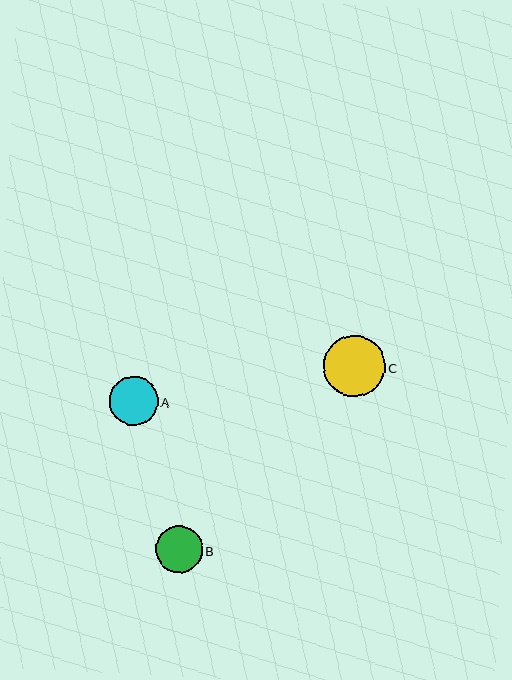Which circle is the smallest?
Circle B is the smallest with a size of approximately 47 pixels.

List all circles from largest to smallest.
From largest to smallest: C, A, B.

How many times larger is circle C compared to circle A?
Circle C is approximately 1.3 times the size of circle A.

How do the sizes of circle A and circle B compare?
Circle A and circle B are approximately the same size.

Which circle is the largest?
Circle C is the largest with a size of approximately 62 pixels.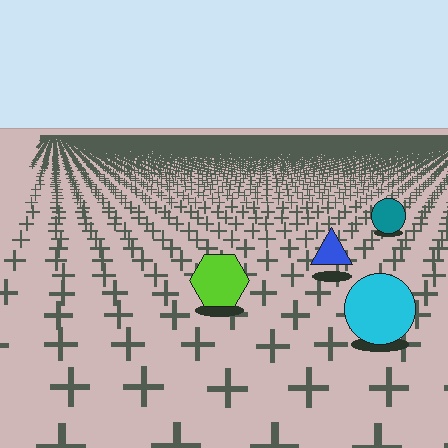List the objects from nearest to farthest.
From nearest to farthest: the cyan circle, the lime hexagon, the blue triangle, the teal circle.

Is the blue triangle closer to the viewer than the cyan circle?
No. The cyan circle is closer — you can tell from the texture gradient: the ground texture is coarser near it.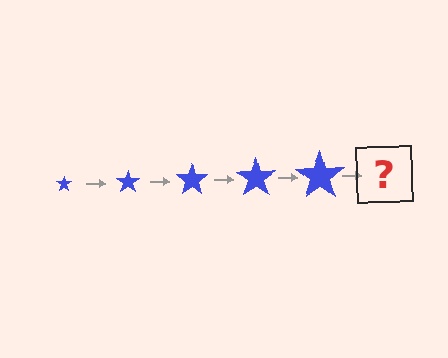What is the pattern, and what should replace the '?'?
The pattern is that the star gets progressively larger each step. The '?' should be a blue star, larger than the previous one.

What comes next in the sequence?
The next element should be a blue star, larger than the previous one.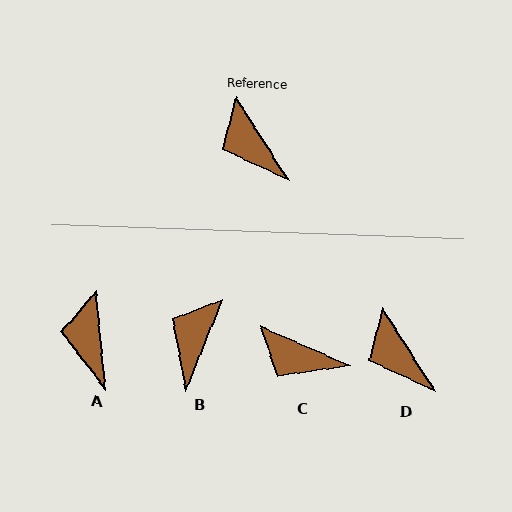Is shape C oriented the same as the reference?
No, it is off by about 34 degrees.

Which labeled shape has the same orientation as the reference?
D.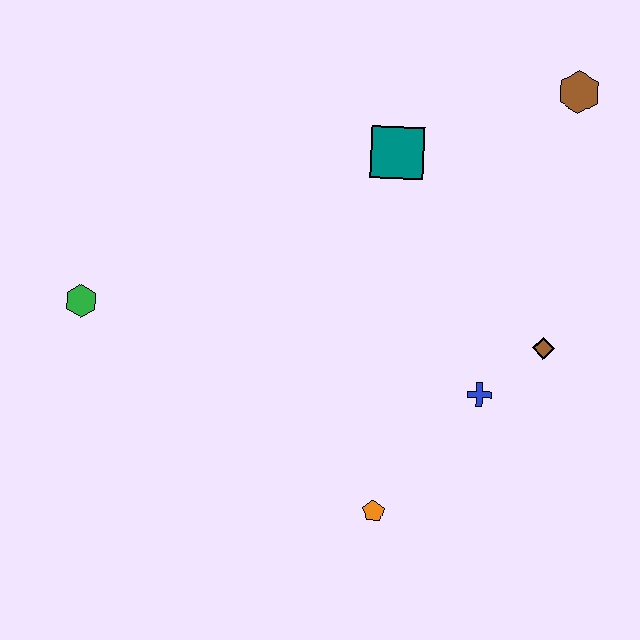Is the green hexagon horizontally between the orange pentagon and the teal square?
No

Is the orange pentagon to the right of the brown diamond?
No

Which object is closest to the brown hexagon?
The teal square is closest to the brown hexagon.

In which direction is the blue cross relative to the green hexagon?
The blue cross is to the right of the green hexagon.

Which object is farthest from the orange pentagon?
The brown hexagon is farthest from the orange pentagon.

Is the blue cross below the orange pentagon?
No